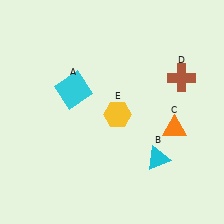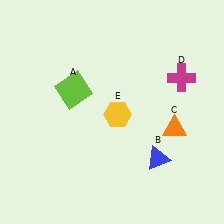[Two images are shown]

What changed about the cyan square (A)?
In Image 1, A is cyan. In Image 2, it changed to lime.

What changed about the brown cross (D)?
In Image 1, D is brown. In Image 2, it changed to magenta.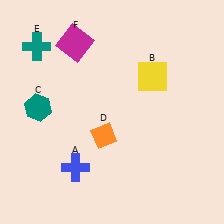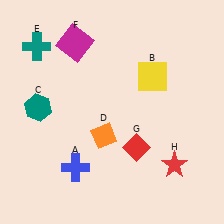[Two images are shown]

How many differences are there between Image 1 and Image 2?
There are 2 differences between the two images.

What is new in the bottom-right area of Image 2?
A red star (H) was added in the bottom-right area of Image 2.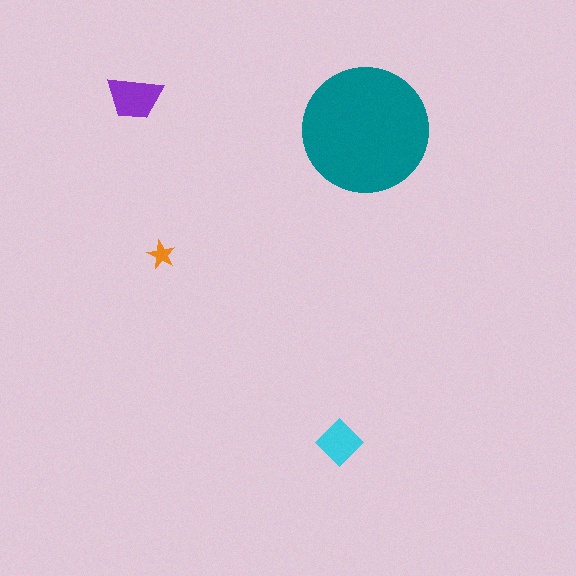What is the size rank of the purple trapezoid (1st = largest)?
2nd.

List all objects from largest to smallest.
The teal circle, the purple trapezoid, the cyan diamond, the orange star.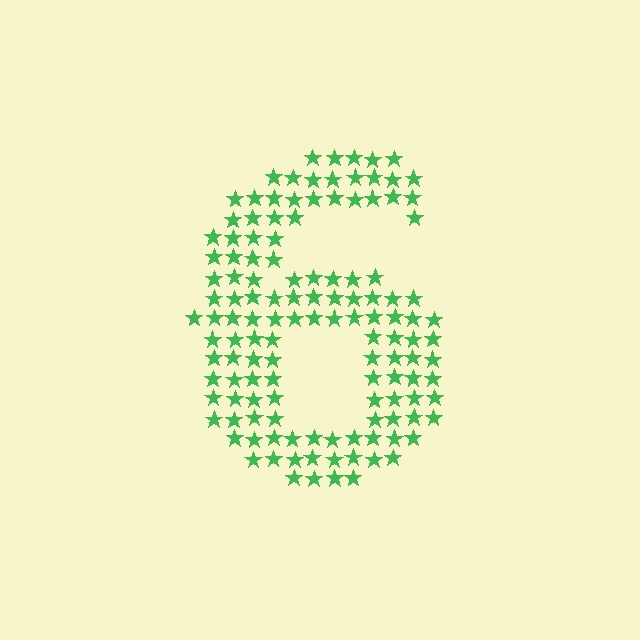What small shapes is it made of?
It is made of small stars.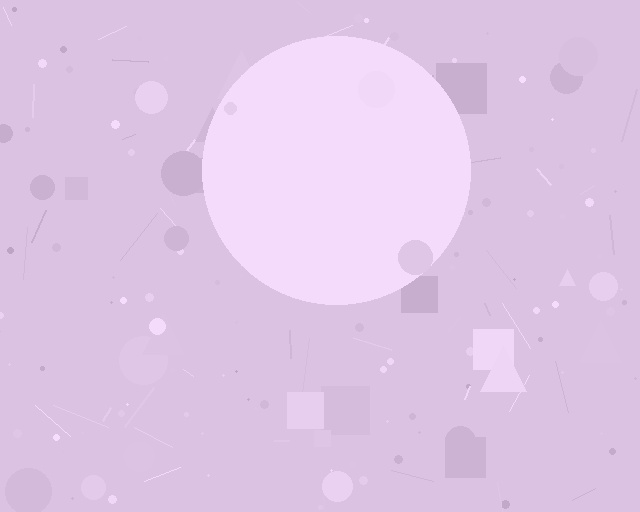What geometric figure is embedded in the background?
A circle is embedded in the background.